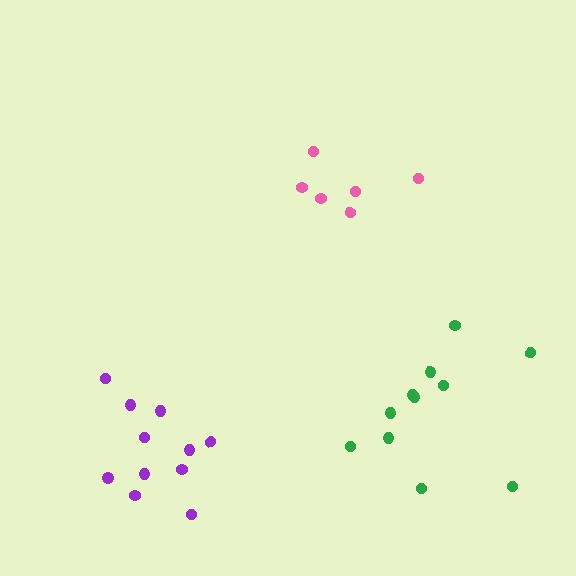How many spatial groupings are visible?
There are 3 spatial groupings.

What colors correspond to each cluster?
The clusters are colored: pink, green, purple.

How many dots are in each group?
Group 1: 6 dots, Group 2: 11 dots, Group 3: 11 dots (28 total).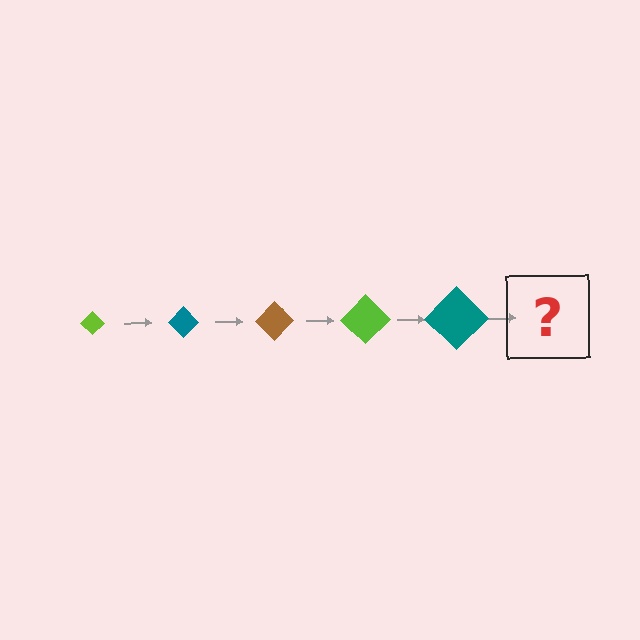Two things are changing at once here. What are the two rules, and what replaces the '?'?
The two rules are that the diamond grows larger each step and the color cycles through lime, teal, and brown. The '?' should be a brown diamond, larger than the previous one.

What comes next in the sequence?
The next element should be a brown diamond, larger than the previous one.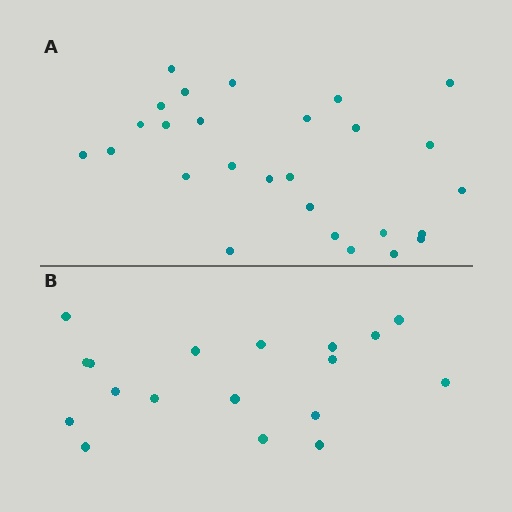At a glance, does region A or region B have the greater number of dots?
Region A (the top region) has more dots.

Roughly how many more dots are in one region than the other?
Region A has roughly 8 or so more dots than region B.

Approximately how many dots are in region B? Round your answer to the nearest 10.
About 20 dots. (The exact count is 18, which rounds to 20.)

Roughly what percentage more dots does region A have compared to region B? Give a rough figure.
About 50% more.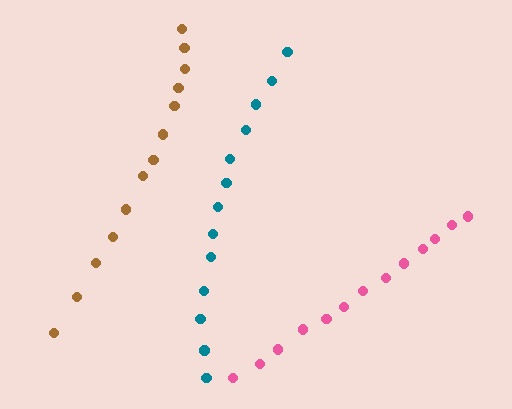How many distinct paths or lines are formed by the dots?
There are 3 distinct paths.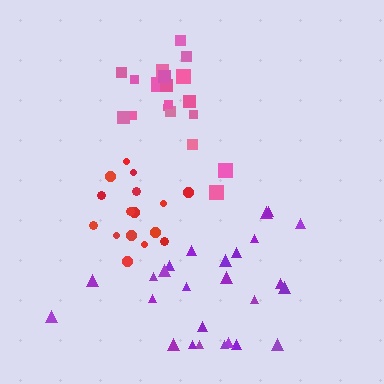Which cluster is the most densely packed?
Pink.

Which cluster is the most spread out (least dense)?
Purple.